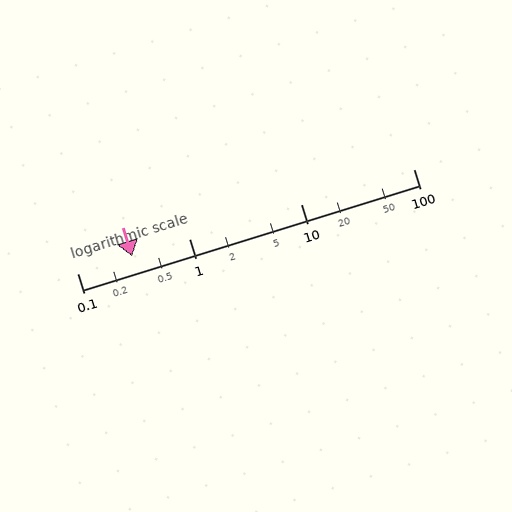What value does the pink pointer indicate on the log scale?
The pointer indicates approximately 0.31.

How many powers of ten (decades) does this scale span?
The scale spans 3 decades, from 0.1 to 100.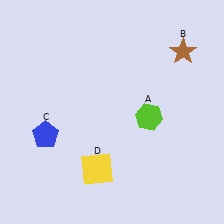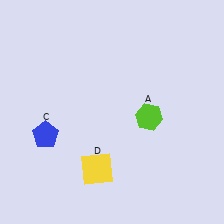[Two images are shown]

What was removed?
The brown star (B) was removed in Image 2.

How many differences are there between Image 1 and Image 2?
There is 1 difference between the two images.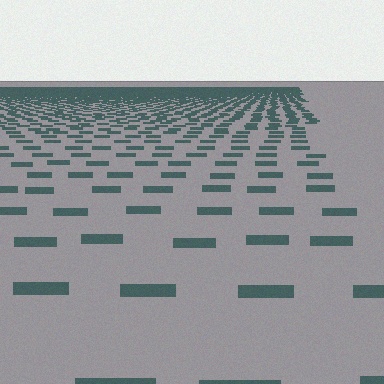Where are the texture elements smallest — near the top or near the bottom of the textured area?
Near the top.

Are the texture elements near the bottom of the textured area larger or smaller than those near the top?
Larger. Near the bottom, elements are closer to the viewer and appear at a bigger on-screen size.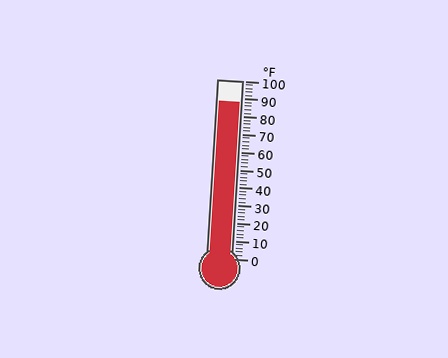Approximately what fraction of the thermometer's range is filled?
The thermometer is filled to approximately 90% of its range.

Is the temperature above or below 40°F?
The temperature is above 40°F.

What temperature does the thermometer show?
The thermometer shows approximately 88°F.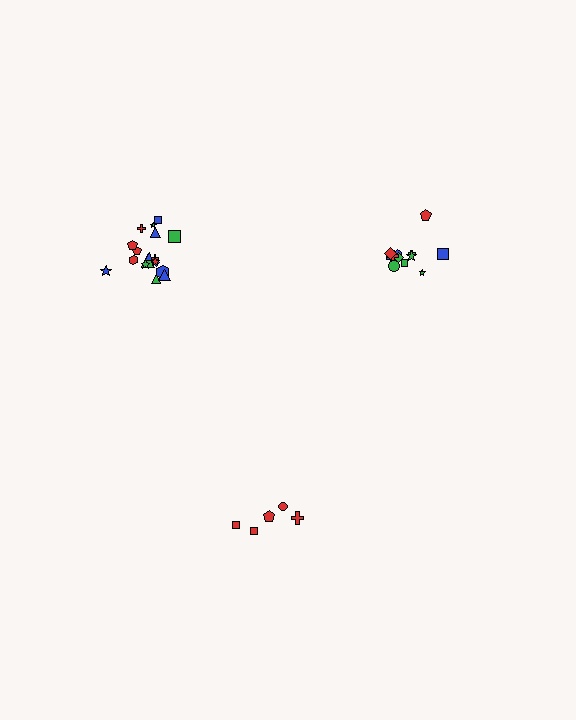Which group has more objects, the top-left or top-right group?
The top-left group.